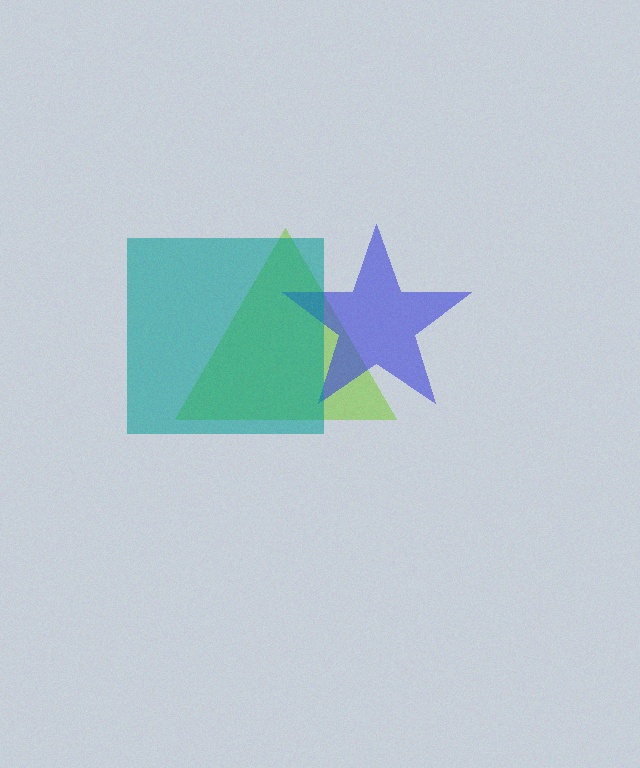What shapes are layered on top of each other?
The layered shapes are: a lime triangle, a blue star, a teal square.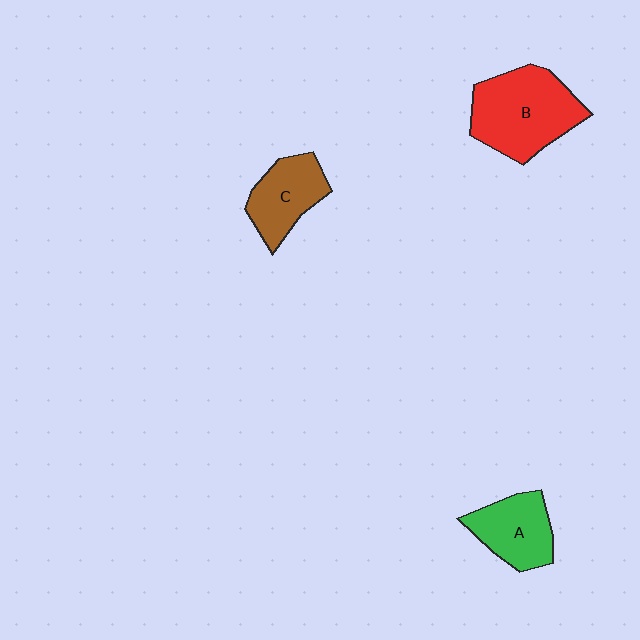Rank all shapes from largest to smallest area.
From largest to smallest: B (red), A (green), C (brown).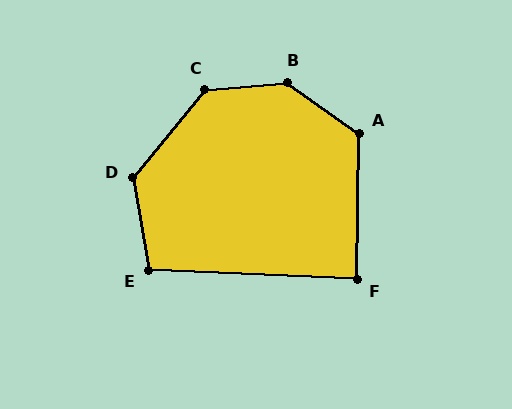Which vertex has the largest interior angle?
B, at approximately 140 degrees.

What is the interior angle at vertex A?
Approximately 124 degrees (obtuse).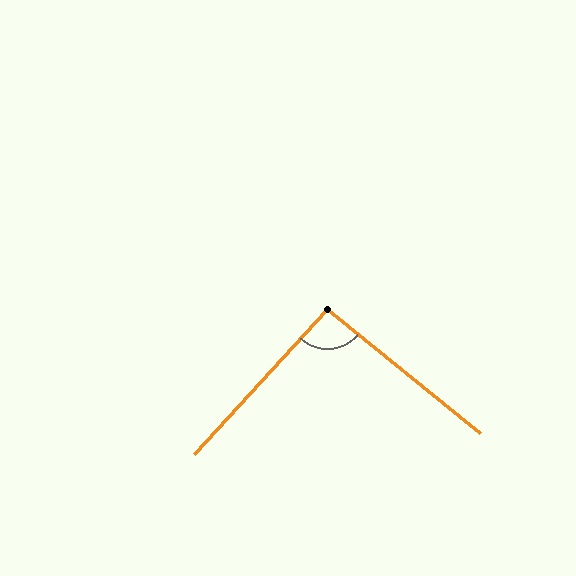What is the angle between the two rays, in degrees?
Approximately 93 degrees.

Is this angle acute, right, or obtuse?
It is approximately a right angle.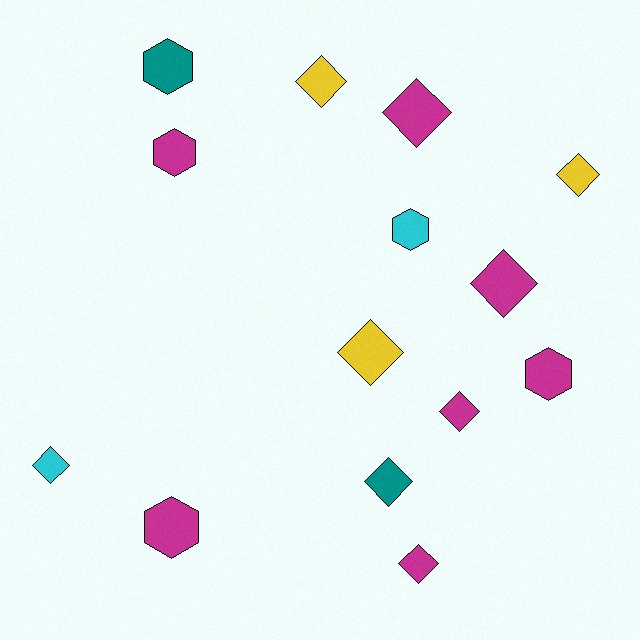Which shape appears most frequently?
Diamond, with 9 objects.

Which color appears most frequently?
Magenta, with 7 objects.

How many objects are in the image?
There are 14 objects.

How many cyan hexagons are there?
There is 1 cyan hexagon.